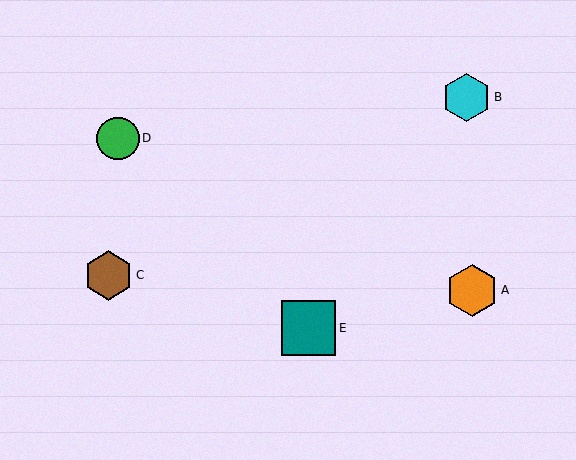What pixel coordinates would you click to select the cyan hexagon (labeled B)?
Click at (467, 97) to select the cyan hexagon B.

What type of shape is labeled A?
Shape A is an orange hexagon.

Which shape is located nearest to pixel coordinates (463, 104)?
The cyan hexagon (labeled B) at (467, 97) is nearest to that location.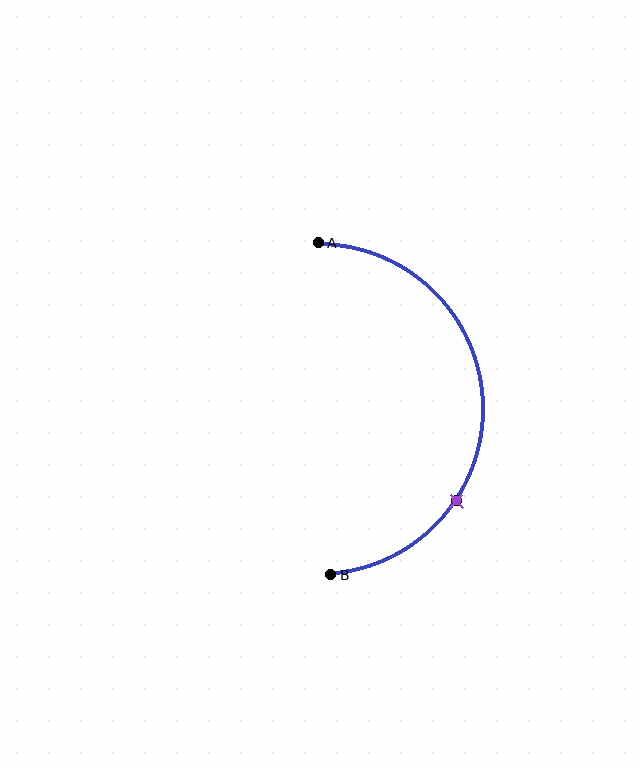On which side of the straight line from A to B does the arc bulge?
The arc bulges to the right of the straight line connecting A and B.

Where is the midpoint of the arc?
The arc midpoint is the point on the curve farthest from the straight line joining A and B. It sits to the right of that line.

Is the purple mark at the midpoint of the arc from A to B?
No. The purple mark lies on the arc but is closer to endpoint B. The arc midpoint would be at the point on the curve equidistant along the arc from both A and B.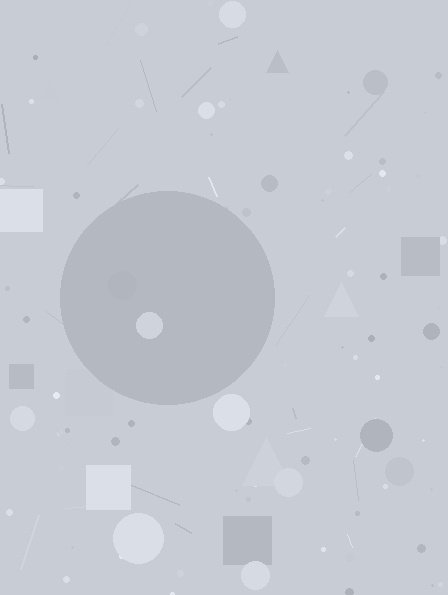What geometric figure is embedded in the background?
A circle is embedded in the background.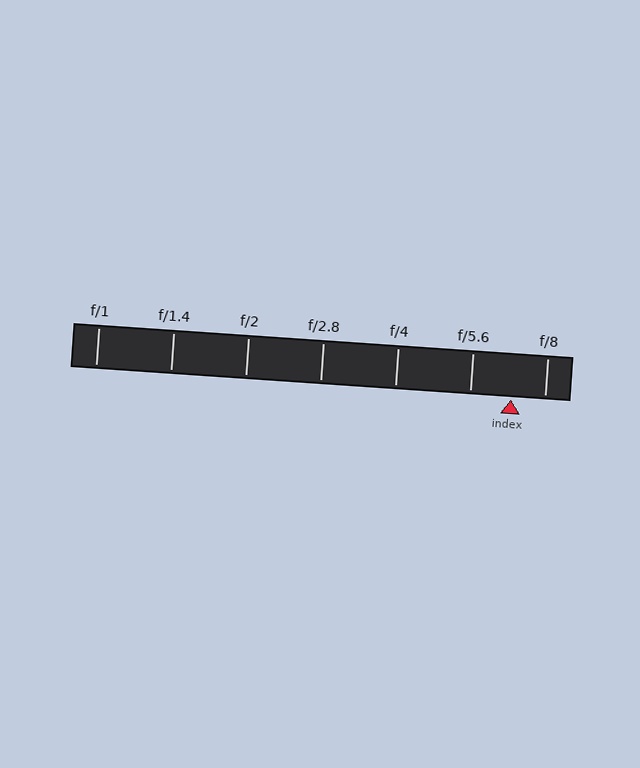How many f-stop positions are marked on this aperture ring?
There are 7 f-stop positions marked.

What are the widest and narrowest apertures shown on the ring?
The widest aperture shown is f/1 and the narrowest is f/8.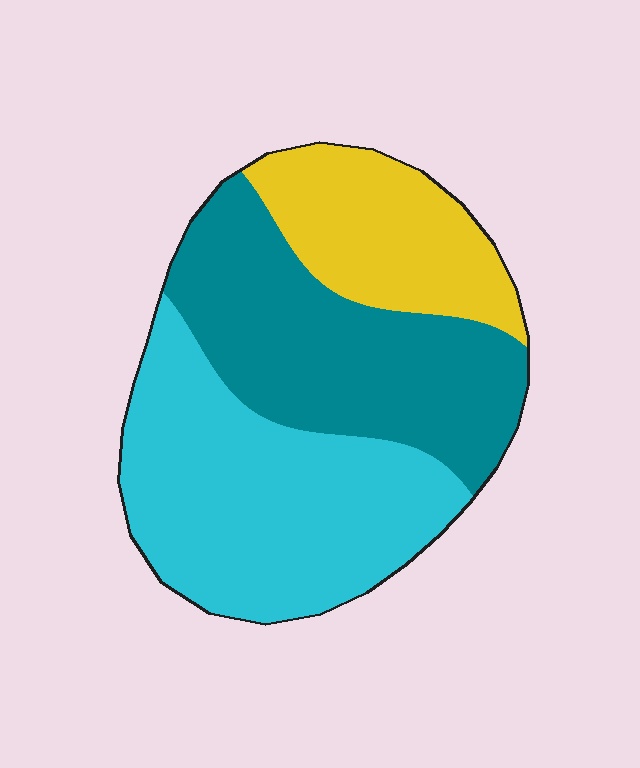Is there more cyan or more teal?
Cyan.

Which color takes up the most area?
Cyan, at roughly 40%.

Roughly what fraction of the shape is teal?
Teal covers 37% of the shape.